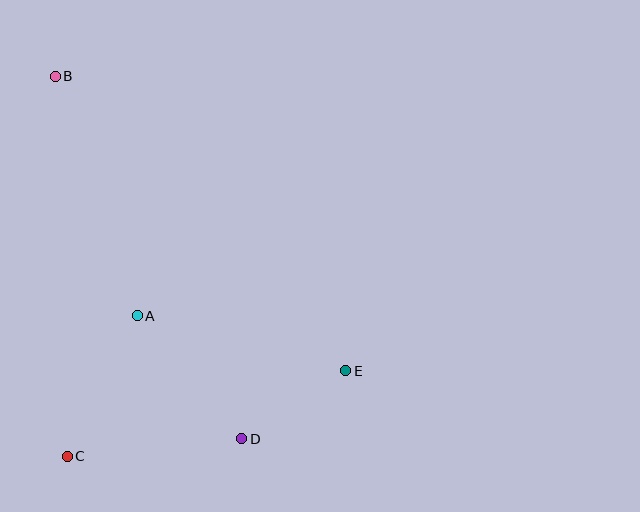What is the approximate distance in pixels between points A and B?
The distance between A and B is approximately 253 pixels.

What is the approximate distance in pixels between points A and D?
The distance between A and D is approximately 161 pixels.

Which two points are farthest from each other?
Points B and E are farthest from each other.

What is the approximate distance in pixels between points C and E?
The distance between C and E is approximately 291 pixels.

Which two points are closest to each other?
Points D and E are closest to each other.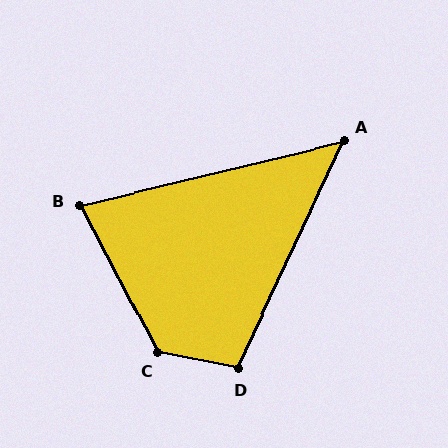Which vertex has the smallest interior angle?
A, at approximately 52 degrees.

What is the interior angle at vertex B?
Approximately 76 degrees (acute).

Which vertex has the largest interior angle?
C, at approximately 128 degrees.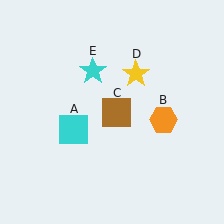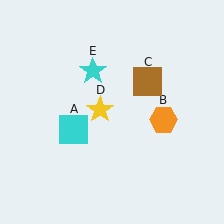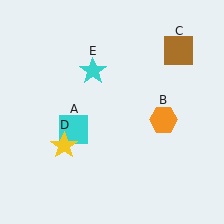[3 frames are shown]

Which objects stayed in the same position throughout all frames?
Cyan square (object A) and orange hexagon (object B) and cyan star (object E) remained stationary.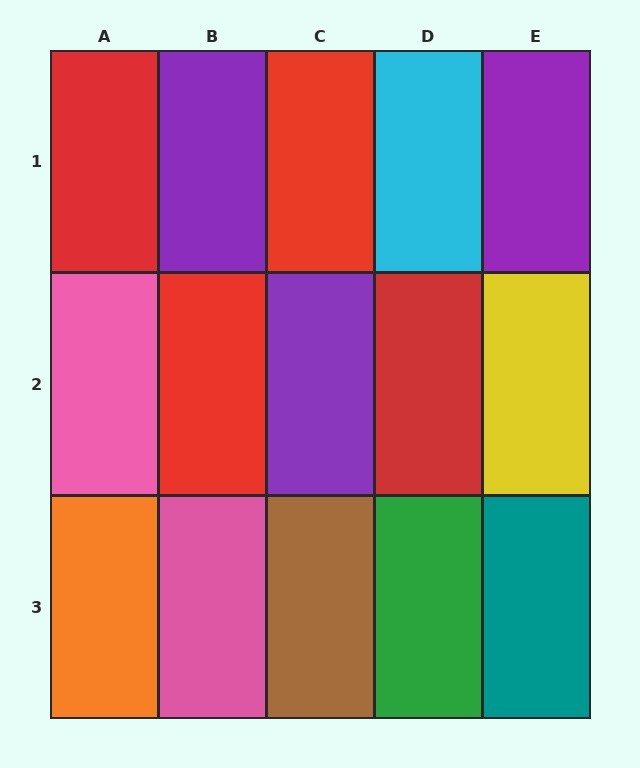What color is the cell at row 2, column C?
Purple.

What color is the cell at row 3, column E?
Teal.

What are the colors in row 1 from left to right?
Red, purple, red, cyan, purple.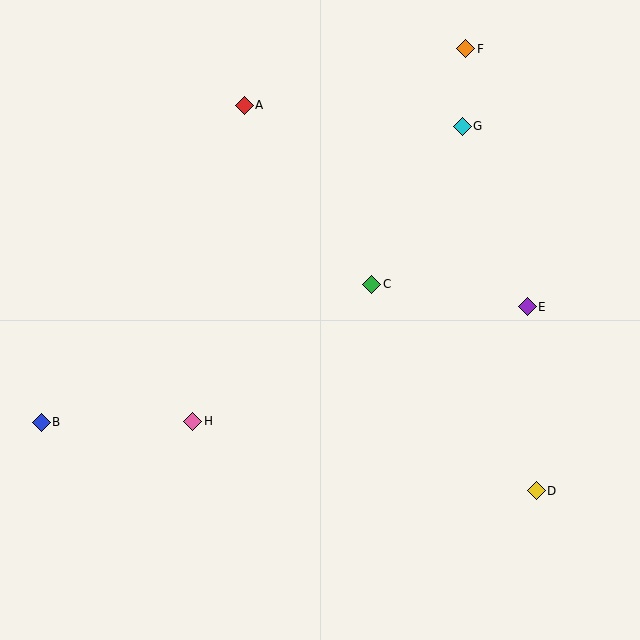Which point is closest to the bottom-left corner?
Point B is closest to the bottom-left corner.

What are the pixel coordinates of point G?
Point G is at (462, 126).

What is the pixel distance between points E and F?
The distance between E and F is 265 pixels.